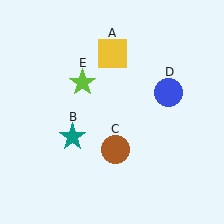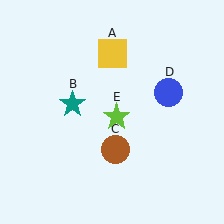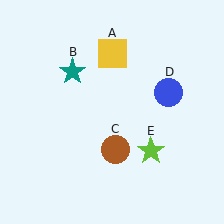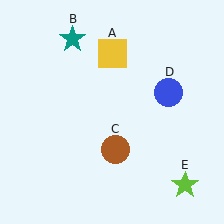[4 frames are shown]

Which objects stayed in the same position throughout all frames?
Yellow square (object A) and brown circle (object C) and blue circle (object D) remained stationary.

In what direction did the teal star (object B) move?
The teal star (object B) moved up.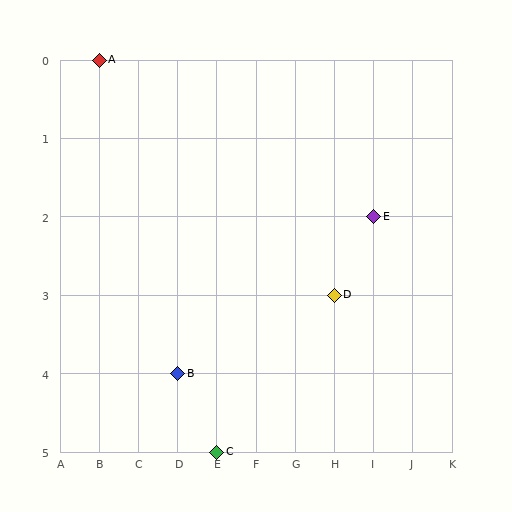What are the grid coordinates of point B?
Point B is at grid coordinates (D, 4).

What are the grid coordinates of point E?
Point E is at grid coordinates (I, 2).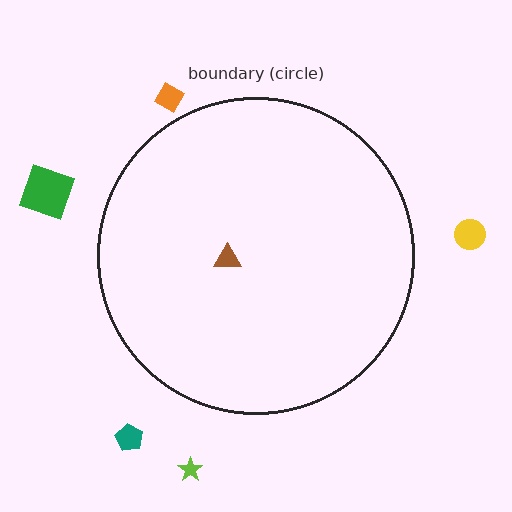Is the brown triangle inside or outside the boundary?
Inside.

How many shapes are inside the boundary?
1 inside, 5 outside.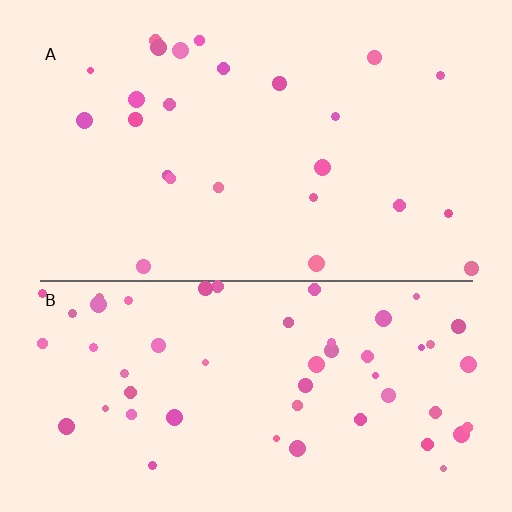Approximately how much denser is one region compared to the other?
Approximately 2.2× — region B over region A.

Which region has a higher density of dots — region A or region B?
B (the bottom).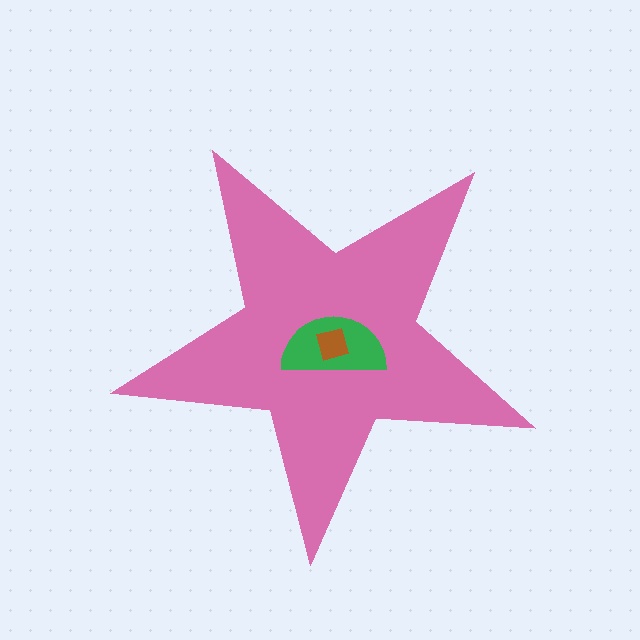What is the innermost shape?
The brown square.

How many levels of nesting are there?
3.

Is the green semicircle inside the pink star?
Yes.